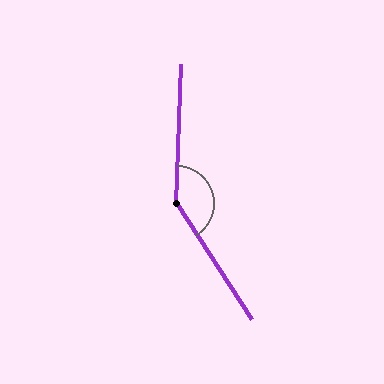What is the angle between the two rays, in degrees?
Approximately 145 degrees.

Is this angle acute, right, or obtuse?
It is obtuse.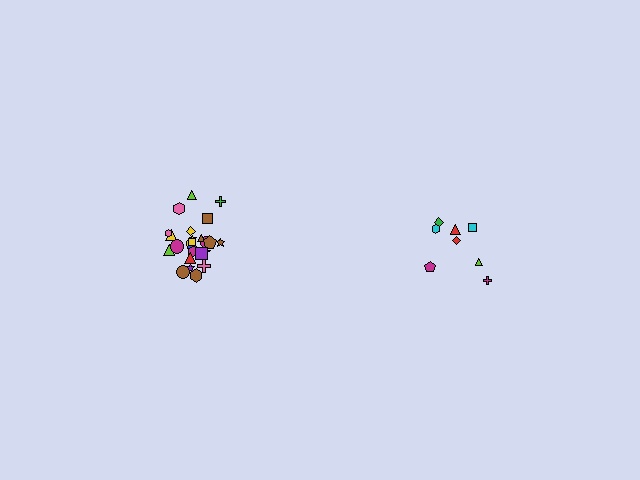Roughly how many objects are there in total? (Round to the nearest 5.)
Roughly 35 objects in total.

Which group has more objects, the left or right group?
The left group.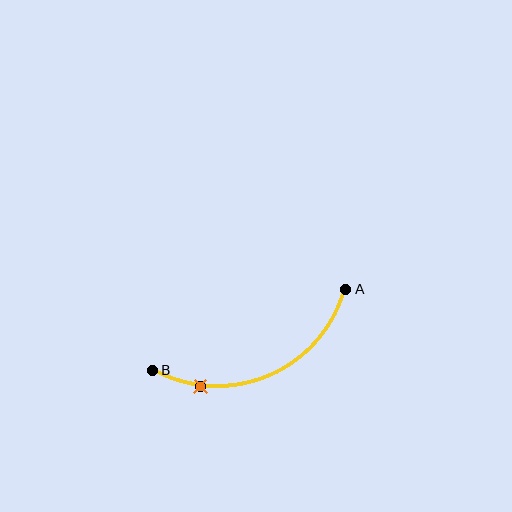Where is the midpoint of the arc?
The arc midpoint is the point on the curve farthest from the straight line joining A and B. It sits below that line.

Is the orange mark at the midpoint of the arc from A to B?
No. The orange mark lies on the arc but is closer to endpoint B. The arc midpoint would be at the point on the curve equidistant along the arc from both A and B.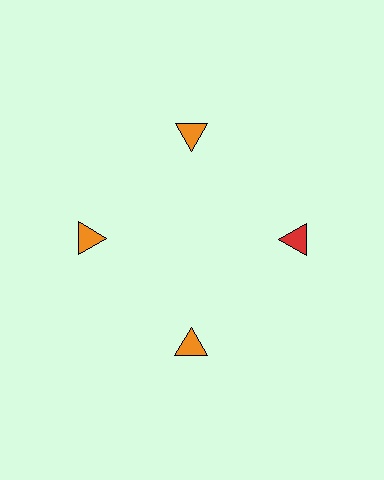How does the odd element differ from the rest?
It has a different color: red instead of orange.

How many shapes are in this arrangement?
There are 4 shapes arranged in a ring pattern.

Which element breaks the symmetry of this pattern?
The red triangle at roughly the 3 o'clock position breaks the symmetry. All other shapes are orange triangles.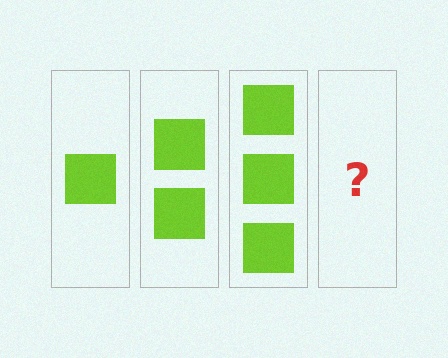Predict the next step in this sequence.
The next step is 4 squares.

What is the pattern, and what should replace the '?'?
The pattern is that each step adds one more square. The '?' should be 4 squares.